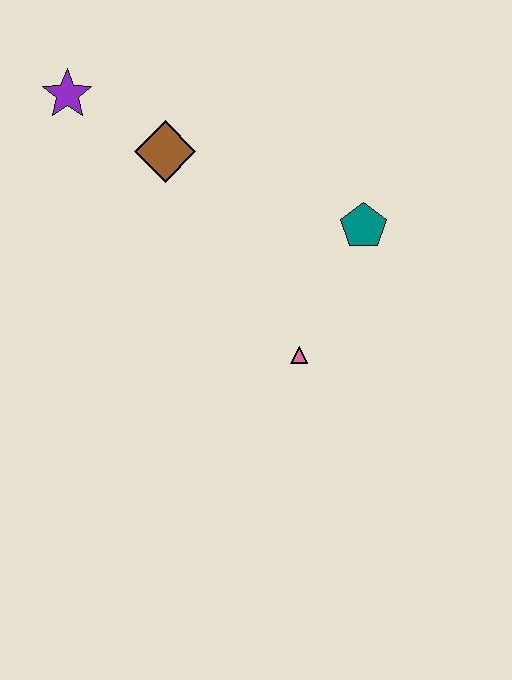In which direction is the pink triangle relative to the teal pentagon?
The pink triangle is below the teal pentagon.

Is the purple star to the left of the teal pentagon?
Yes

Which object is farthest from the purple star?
The pink triangle is farthest from the purple star.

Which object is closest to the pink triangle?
The teal pentagon is closest to the pink triangle.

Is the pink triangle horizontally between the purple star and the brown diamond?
No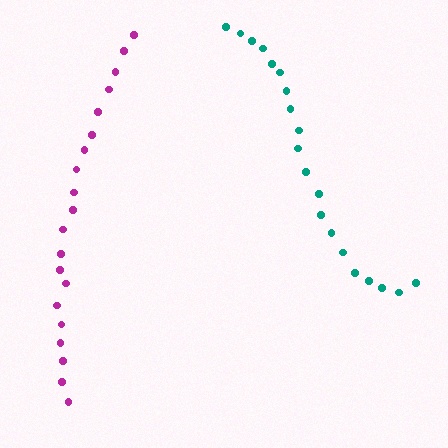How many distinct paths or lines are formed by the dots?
There are 2 distinct paths.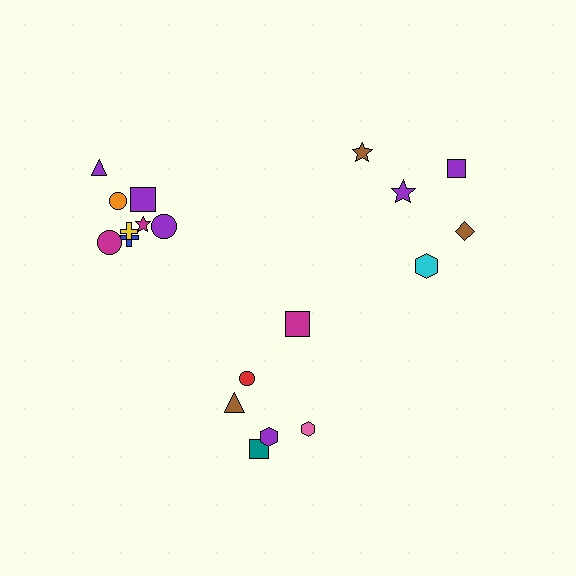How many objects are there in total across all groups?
There are 19 objects.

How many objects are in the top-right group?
There are 5 objects.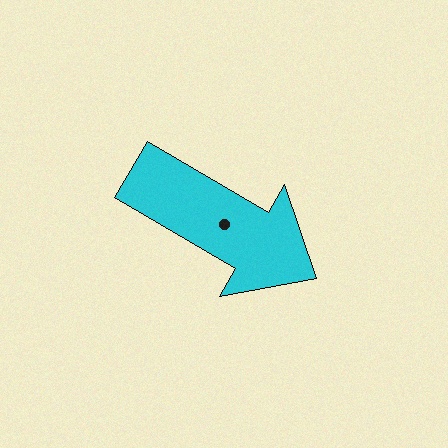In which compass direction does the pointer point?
Southeast.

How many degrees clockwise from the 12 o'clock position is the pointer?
Approximately 120 degrees.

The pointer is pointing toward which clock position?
Roughly 4 o'clock.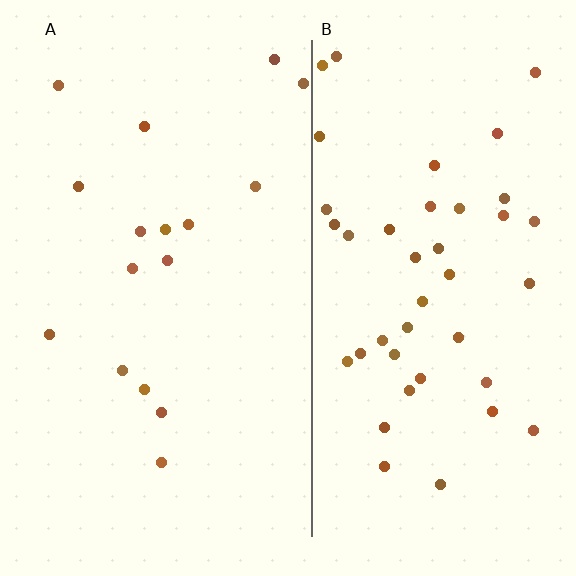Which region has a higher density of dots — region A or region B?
B (the right).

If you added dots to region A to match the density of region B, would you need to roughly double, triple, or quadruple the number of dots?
Approximately triple.